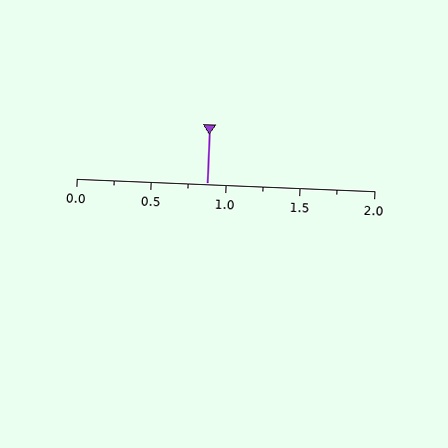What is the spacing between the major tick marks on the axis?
The major ticks are spaced 0.5 apart.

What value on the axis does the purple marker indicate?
The marker indicates approximately 0.88.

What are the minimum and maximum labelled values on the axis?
The axis runs from 0.0 to 2.0.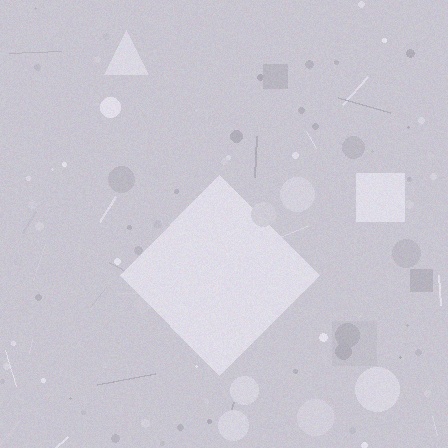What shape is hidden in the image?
A diamond is hidden in the image.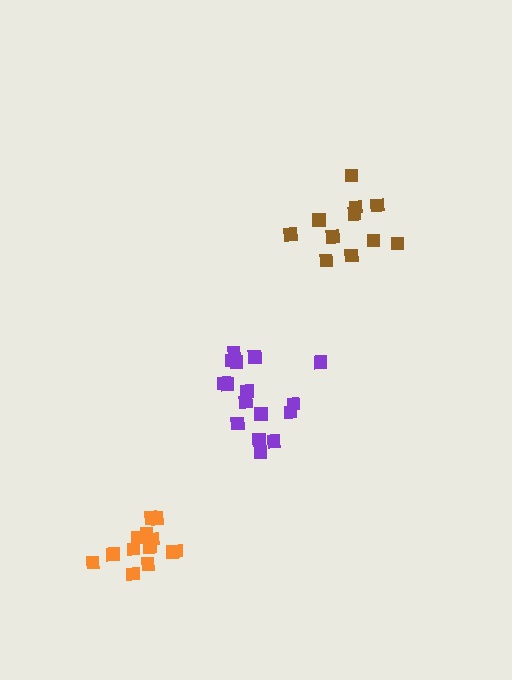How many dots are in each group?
Group 1: 11 dots, Group 2: 13 dots, Group 3: 16 dots (40 total).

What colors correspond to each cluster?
The clusters are colored: brown, orange, purple.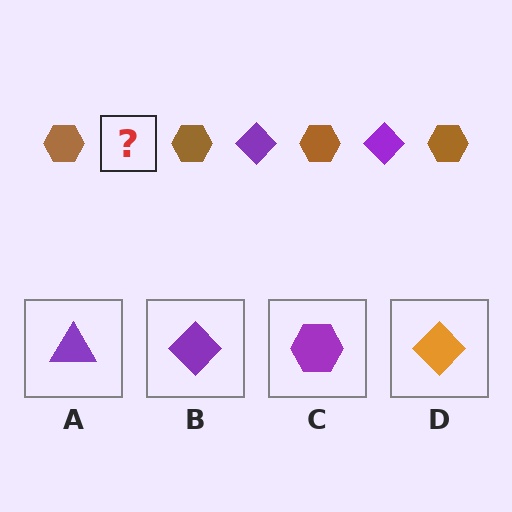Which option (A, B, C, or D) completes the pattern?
B.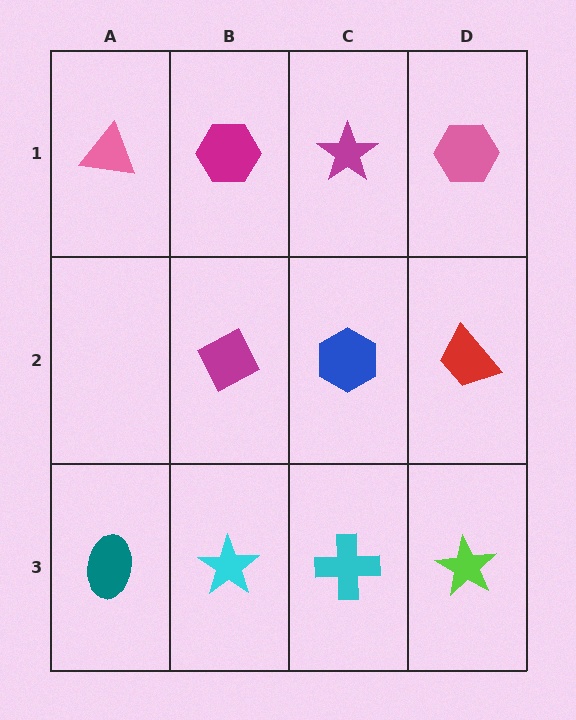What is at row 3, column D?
A lime star.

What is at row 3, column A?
A teal ellipse.